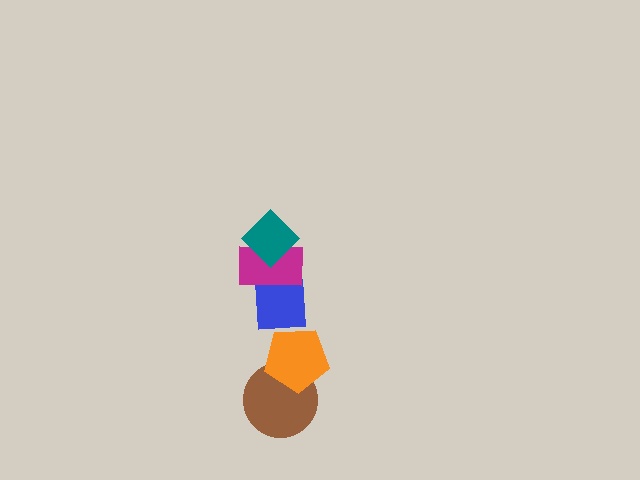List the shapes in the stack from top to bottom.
From top to bottom: the teal diamond, the magenta rectangle, the blue square, the orange pentagon, the brown circle.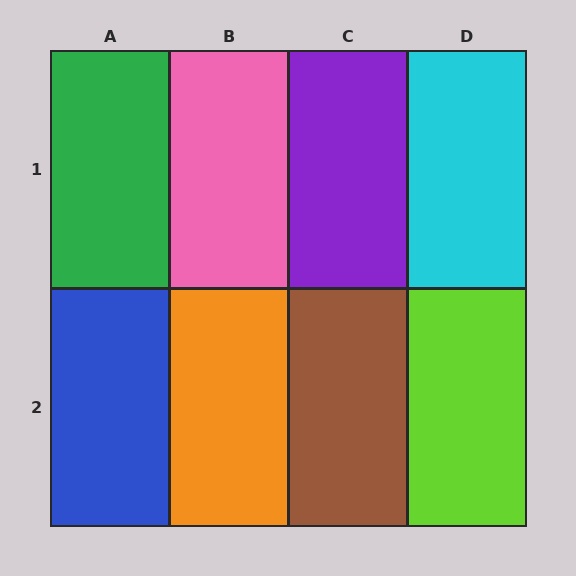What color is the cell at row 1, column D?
Cyan.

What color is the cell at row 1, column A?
Green.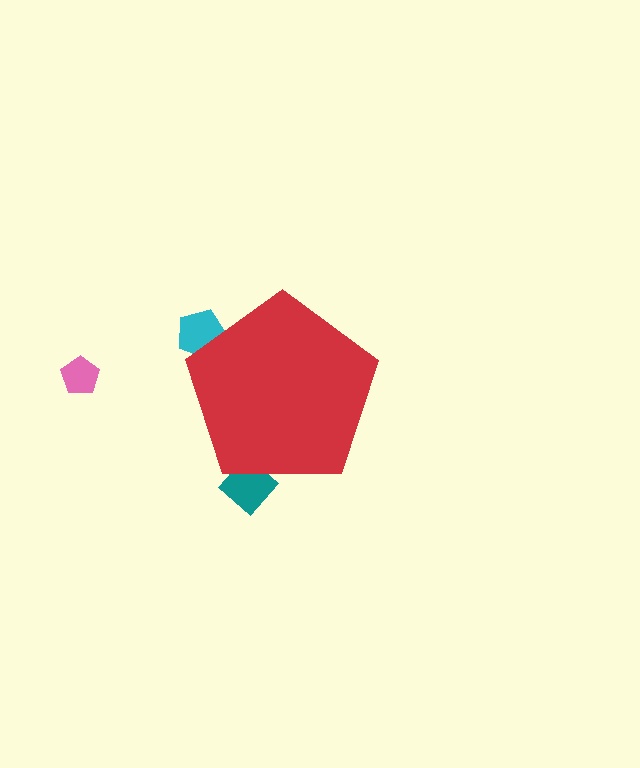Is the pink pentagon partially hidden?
No, the pink pentagon is fully visible.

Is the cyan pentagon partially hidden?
Yes, the cyan pentagon is partially hidden behind the red pentagon.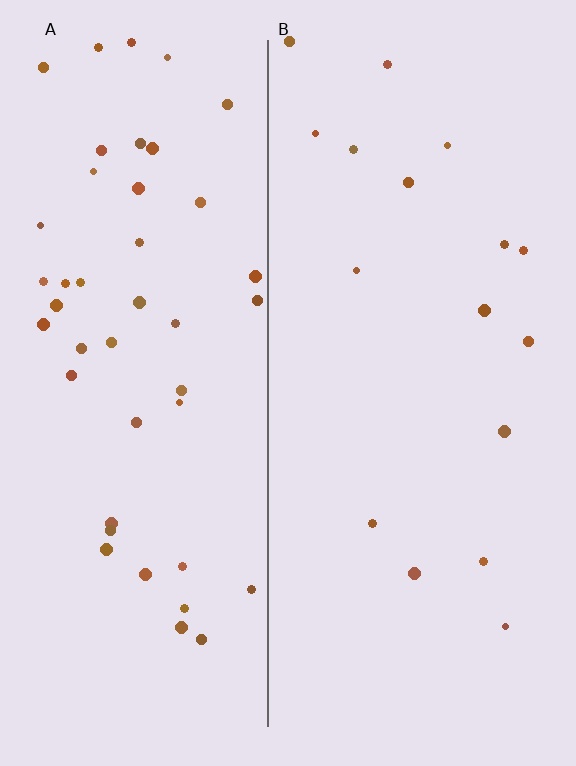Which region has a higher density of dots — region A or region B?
A (the left).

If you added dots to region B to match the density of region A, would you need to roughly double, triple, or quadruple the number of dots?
Approximately triple.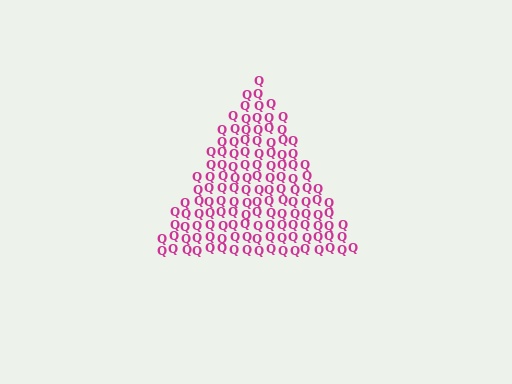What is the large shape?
The large shape is a triangle.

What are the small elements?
The small elements are letter Q's.